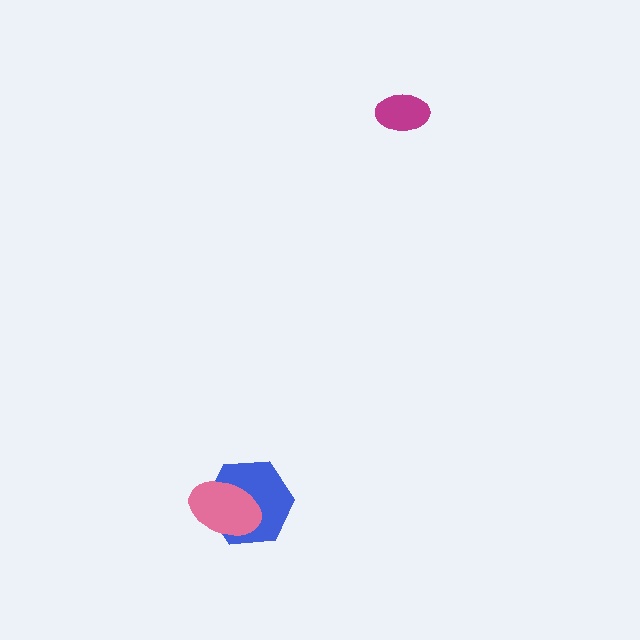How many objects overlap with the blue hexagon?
1 object overlaps with the blue hexagon.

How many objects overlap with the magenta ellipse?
0 objects overlap with the magenta ellipse.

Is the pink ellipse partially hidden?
No, no other shape covers it.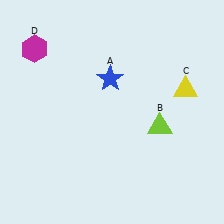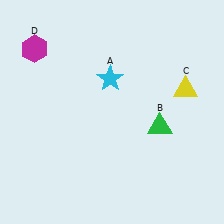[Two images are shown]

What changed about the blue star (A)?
In Image 1, A is blue. In Image 2, it changed to cyan.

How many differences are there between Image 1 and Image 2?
There are 2 differences between the two images.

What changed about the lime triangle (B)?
In Image 1, B is lime. In Image 2, it changed to green.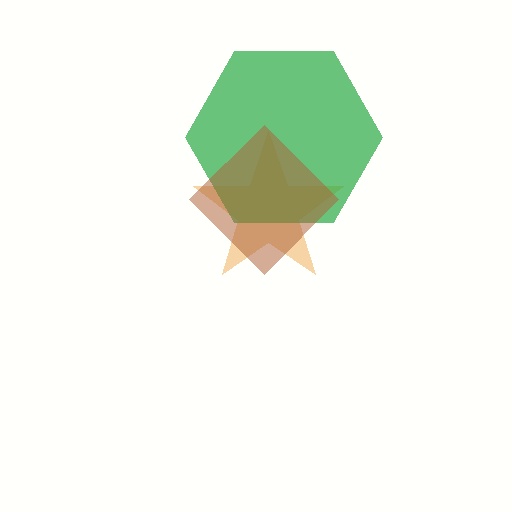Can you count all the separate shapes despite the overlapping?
Yes, there are 3 separate shapes.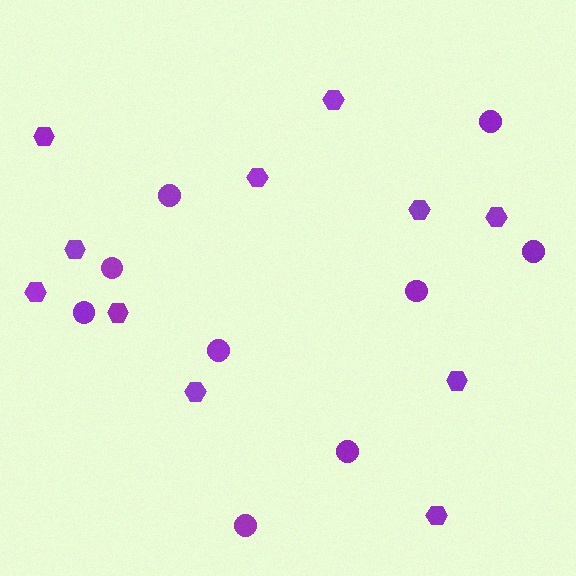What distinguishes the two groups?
There are 2 groups: one group of circles (9) and one group of hexagons (11).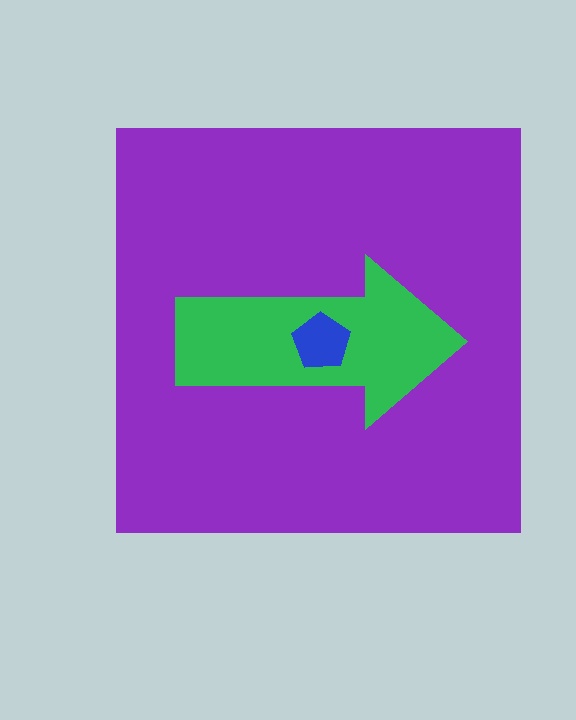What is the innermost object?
The blue pentagon.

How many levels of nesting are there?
3.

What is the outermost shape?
The purple square.